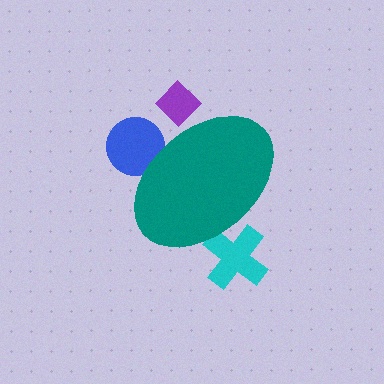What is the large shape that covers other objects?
A teal ellipse.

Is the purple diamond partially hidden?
Yes, the purple diamond is partially hidden behind the teal ellipse.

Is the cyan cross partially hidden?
Yes, the cyan cross is partially hidden behind the teal ellipse.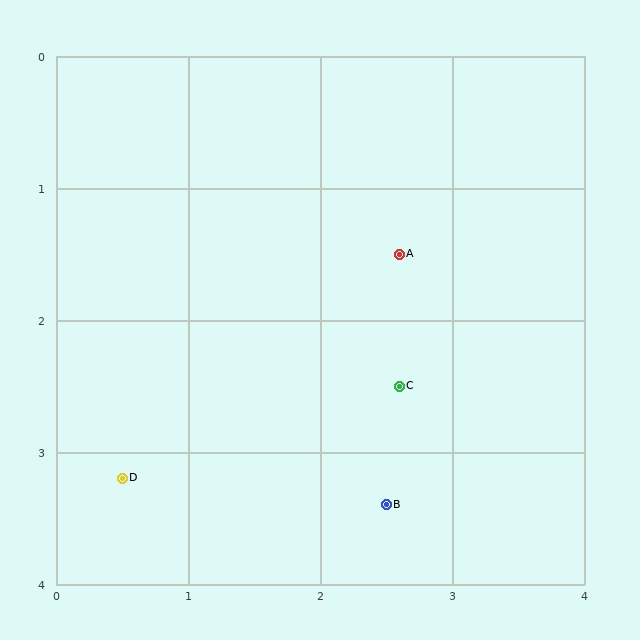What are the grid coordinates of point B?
Point B is at approximately (2.5, 3.4).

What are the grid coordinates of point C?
Point C is at approximately (2.6, 2.5).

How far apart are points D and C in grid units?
Points D and C are about 2.2 grid units apart.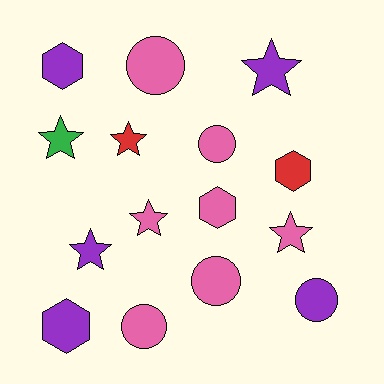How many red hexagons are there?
There is 1 red hexagon.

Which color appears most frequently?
Pink, with 7 objects.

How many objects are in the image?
There are 15 objects.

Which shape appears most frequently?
Star, with 6 objects.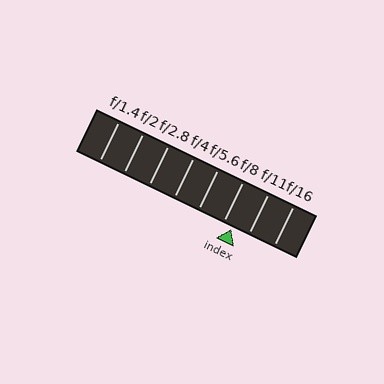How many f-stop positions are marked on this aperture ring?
There are 8 f-stop positions marked.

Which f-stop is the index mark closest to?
The index mark is closest to f/8.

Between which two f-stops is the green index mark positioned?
The index mark is between f/8 and f/11.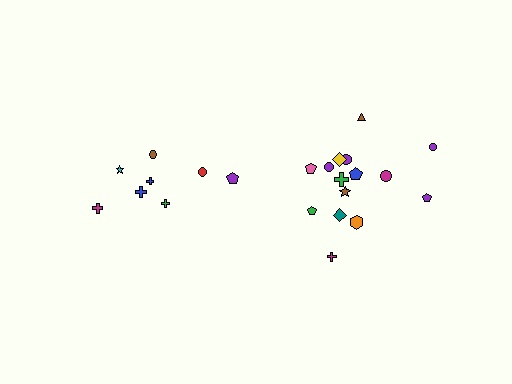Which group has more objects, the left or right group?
The right group.